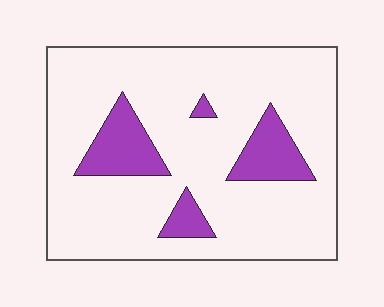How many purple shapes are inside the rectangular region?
4.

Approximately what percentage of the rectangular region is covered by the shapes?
Approximately 15%.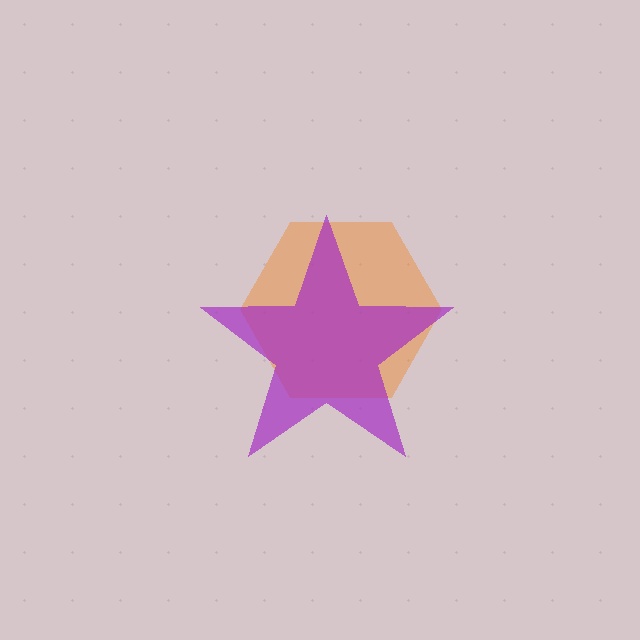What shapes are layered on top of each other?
The layered shapes are: an orange hexagon, a purple star.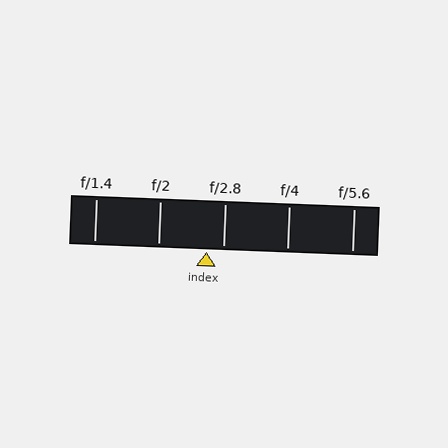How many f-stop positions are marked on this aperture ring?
There are 5 f-stop positions marked.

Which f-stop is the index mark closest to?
The index mark is closest to f/2.8.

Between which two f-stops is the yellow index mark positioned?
The index mark is between f/2 and f/2.8.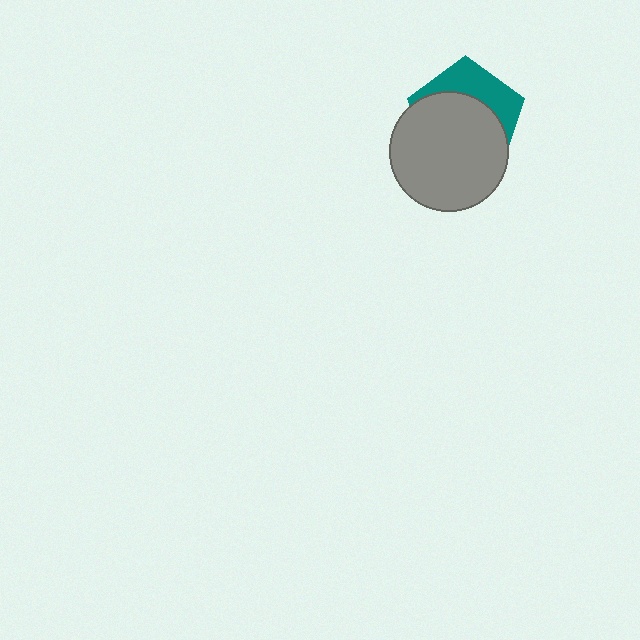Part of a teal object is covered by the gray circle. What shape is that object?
It is a pentagon.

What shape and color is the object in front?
The object in front is a gray circle.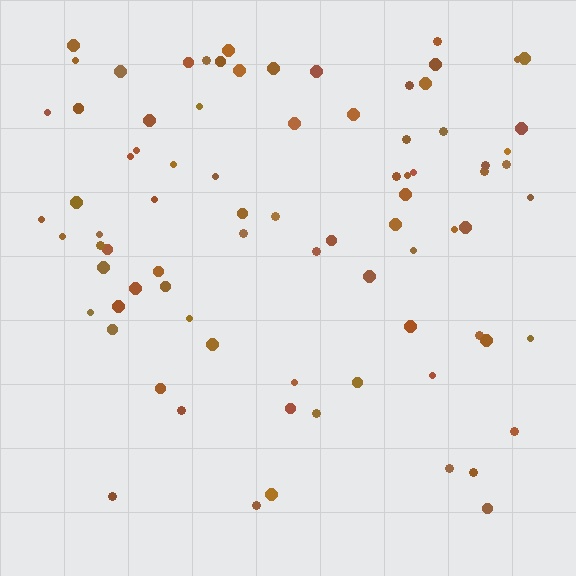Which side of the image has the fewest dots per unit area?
The bottom.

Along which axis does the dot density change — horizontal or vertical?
Vertical.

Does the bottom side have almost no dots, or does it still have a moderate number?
Still a moderate number, just noticeably fewer than the top.